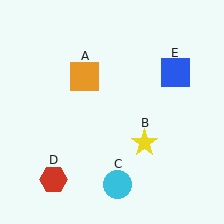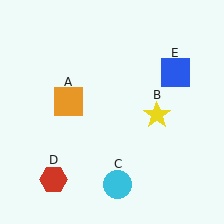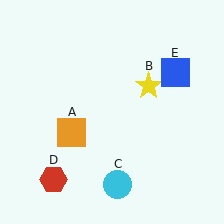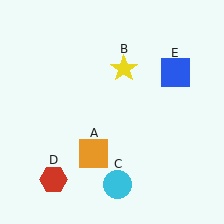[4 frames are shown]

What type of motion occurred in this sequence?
The orange square (object A), yellow star (object B) rotated counterclockwise around the center of the scene.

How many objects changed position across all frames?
2 objects changed position: orange square (object A), yellow star (object B).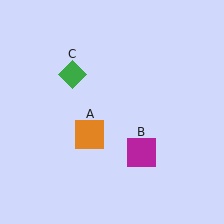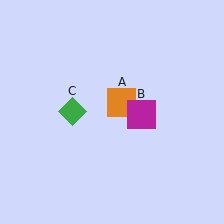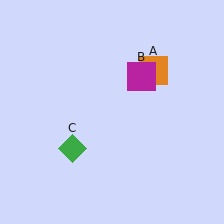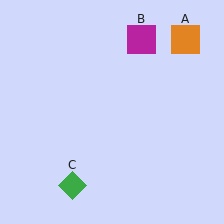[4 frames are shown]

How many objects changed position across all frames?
3 objects changed position: orange square (object A), magenta square (object B), green diamond (object C).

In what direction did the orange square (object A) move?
The orange square (object A) moved up and to the right.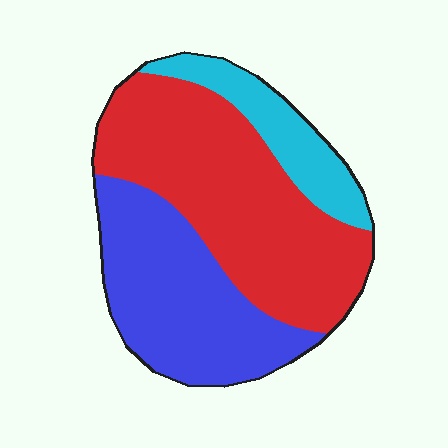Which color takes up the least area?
Cyan, at roughly 15%.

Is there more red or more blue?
Red.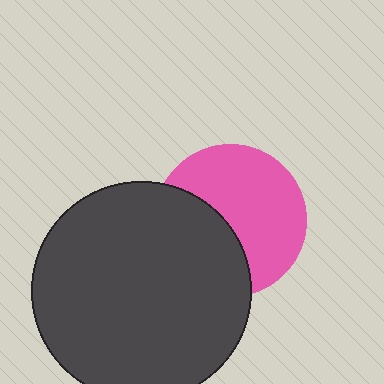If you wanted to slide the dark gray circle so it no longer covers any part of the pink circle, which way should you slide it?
Slide it left — that is the most direct way to separate the two shapes.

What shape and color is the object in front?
The object in front is a dark gray circle.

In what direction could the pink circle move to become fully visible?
The pink circle could move right. That would shift it out from behind the dark gray circle entirely.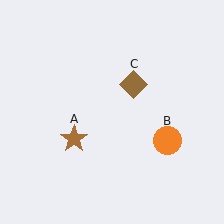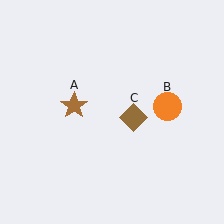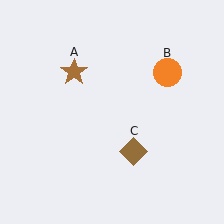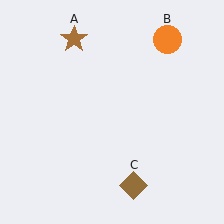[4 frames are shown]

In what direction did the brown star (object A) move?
The brown star (object A) moved up.